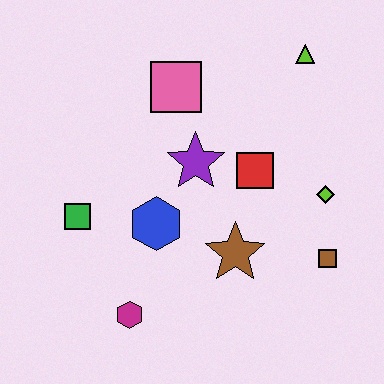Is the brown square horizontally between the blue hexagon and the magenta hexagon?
No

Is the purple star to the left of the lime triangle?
Yes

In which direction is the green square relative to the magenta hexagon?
The green square is above the magenta hexagon.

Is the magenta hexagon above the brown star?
No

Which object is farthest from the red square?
The magenta hexagon is farthest from the red square.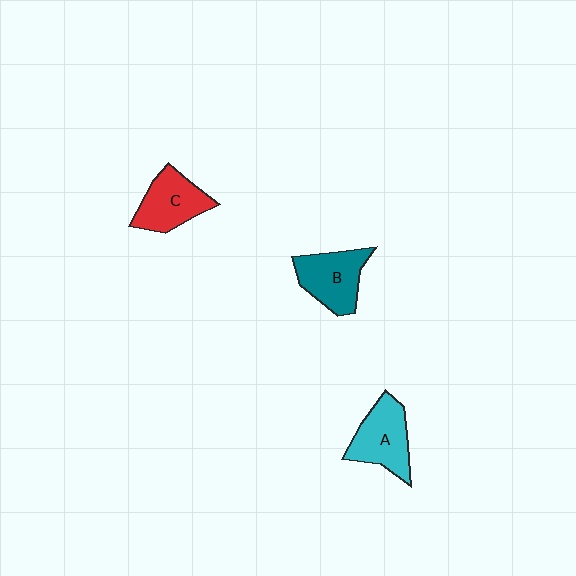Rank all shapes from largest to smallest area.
From largest to smallest: A (cyan), B (teal), C (red).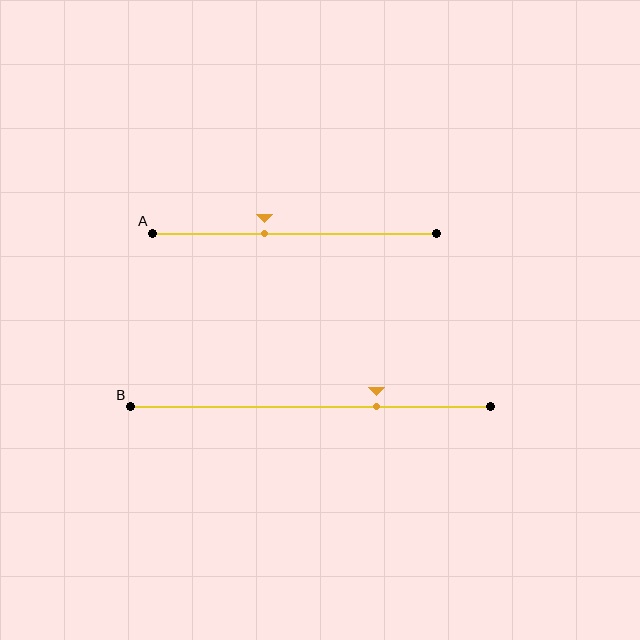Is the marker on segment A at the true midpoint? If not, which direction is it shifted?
No, the marker on segment A is shifted to the left by about 11% of the segment length.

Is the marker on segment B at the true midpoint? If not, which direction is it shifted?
No, the marker on segment B is shifted to the right by about 18% of the segment length.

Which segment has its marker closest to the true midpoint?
Segment A has its marker closest to the true midpoint.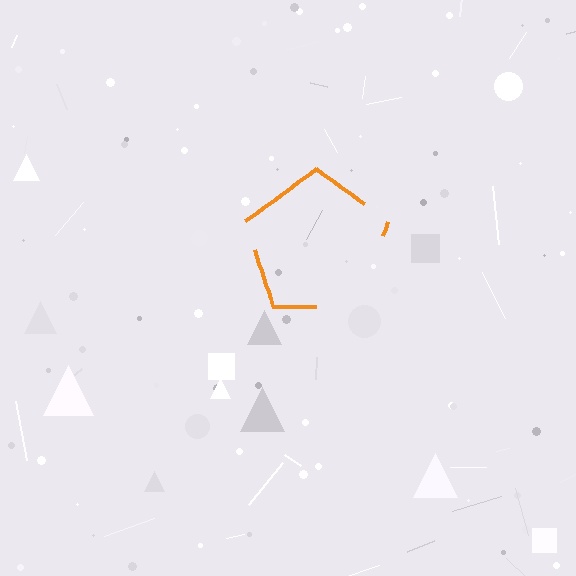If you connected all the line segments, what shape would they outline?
They would outline a pentagon.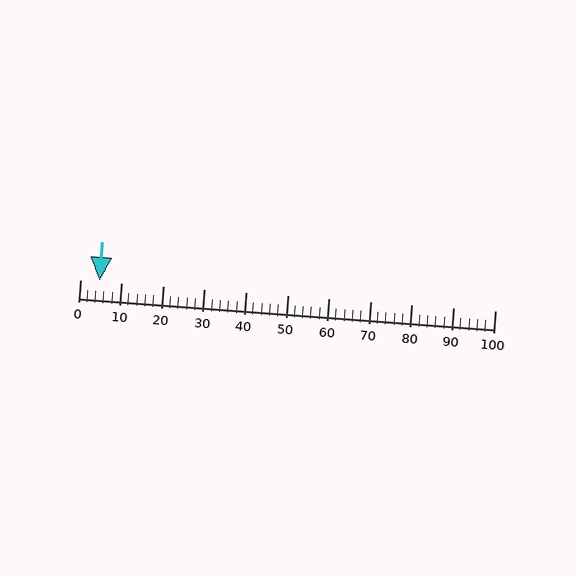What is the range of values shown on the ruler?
The ruler shows values from 0 to 100.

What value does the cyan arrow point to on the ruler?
The cyan arrow points to approximately 5.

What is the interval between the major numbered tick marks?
The major tick marks are spaced 10 units apart.